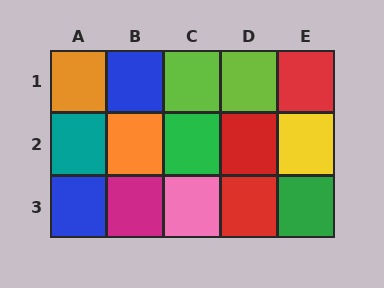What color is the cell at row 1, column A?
Orange.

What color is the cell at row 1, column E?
Red.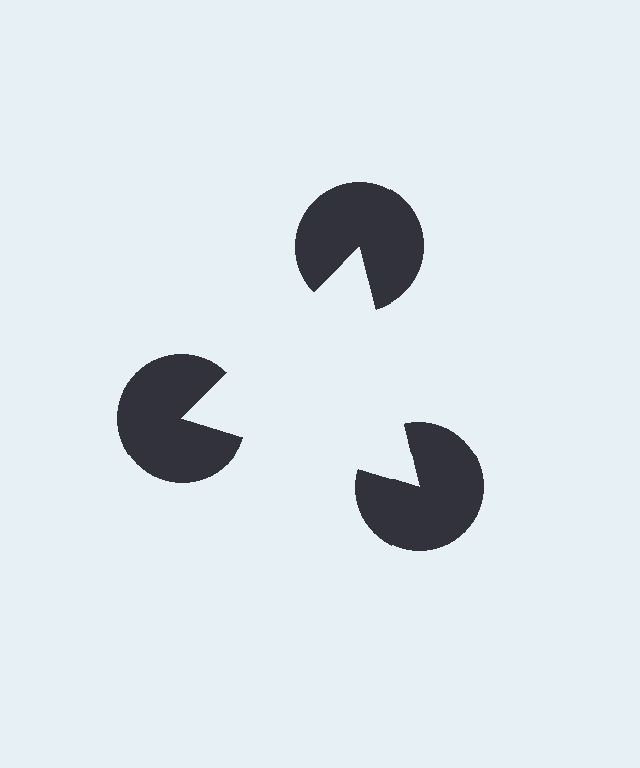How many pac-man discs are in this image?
There are 3 — one at each vertex of the illusory triangle.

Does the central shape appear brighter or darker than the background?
It typically appears slightly brighter than the background, even though no actual brightness change is drawn.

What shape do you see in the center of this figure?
An illusory triangle — its edges are inferred from the aligned wedge cuts in the pac-man discs, not physically drawn.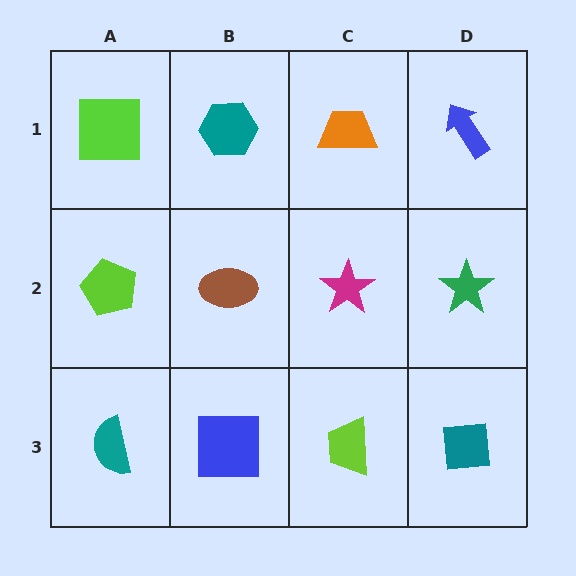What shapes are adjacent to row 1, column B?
A brown ellipse (row 2, column B), a lime square (row 1, column A), an orange trapezoid (row 1, column C).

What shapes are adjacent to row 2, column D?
A blue arrow (row 1, column D), a teal square (row 3, column D), a magenta star (row 2, column C).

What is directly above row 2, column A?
A lime square.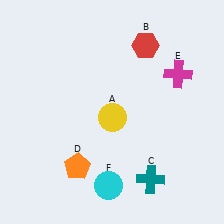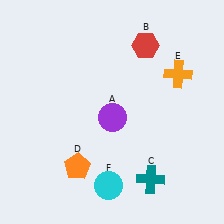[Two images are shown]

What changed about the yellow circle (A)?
In Image 1, A is yellow. In Image 2, it changed to purple.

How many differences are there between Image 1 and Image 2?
There are 2 differences between the two images.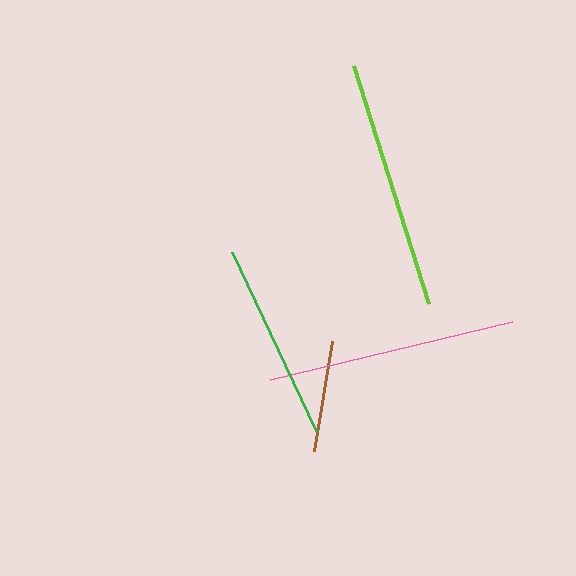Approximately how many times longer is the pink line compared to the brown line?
The pink line is approximately 2.2 times the length of the brown line.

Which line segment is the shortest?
The brown line is the shortest at approximately 111 pixels.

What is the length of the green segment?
The green segment is approximately 198 pixels long.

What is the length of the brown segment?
The brown segment is approximately 111 pixels long.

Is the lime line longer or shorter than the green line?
The lime line is longer than the green line.